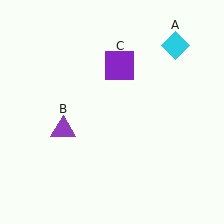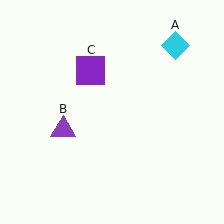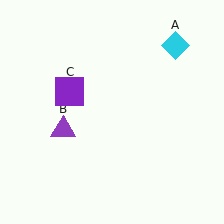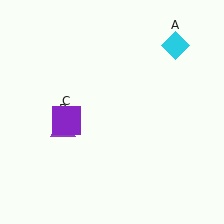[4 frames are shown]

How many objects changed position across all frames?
1 object changed position: purple square (object C).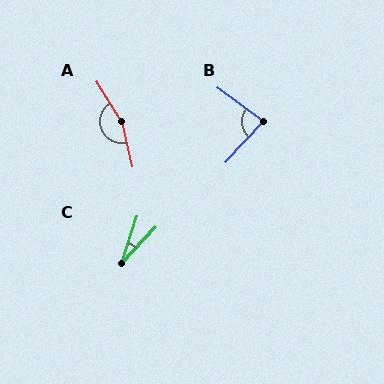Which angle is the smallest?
C, at approximately 25 degrees.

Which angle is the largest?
A, at approximately 161 degrees.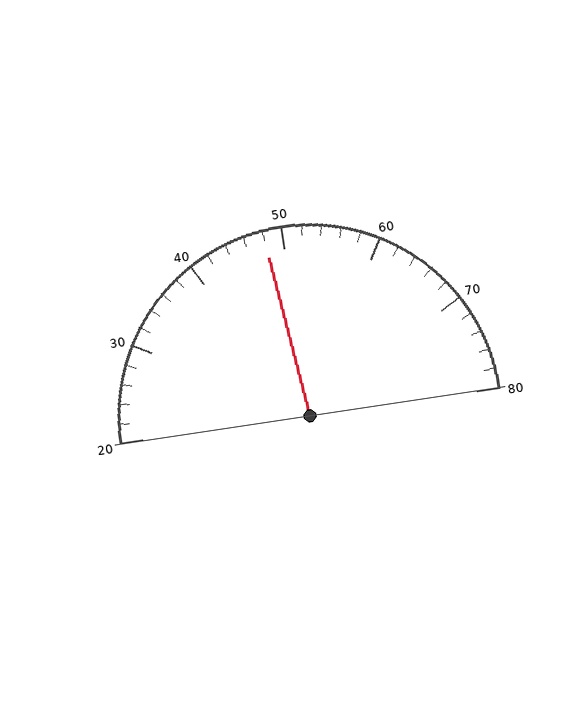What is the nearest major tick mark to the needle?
The nearest major tick mark is 50.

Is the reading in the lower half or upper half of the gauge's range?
The reading is in the lower half of the range (20 to 80).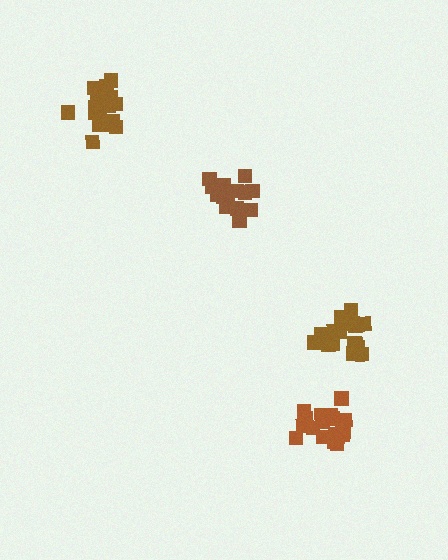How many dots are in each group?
Group 1: 20 dots, Group 2: 18 dots, Group 3: 14 dots, Group 4: 19 dots (71 total).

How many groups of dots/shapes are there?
There are 4 groups.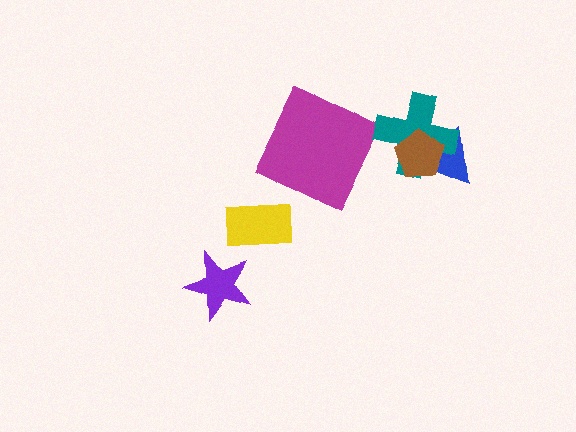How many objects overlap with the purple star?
0 objects overlap with the purple star.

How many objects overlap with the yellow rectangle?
0 objects overlap with the yellow rectangle.